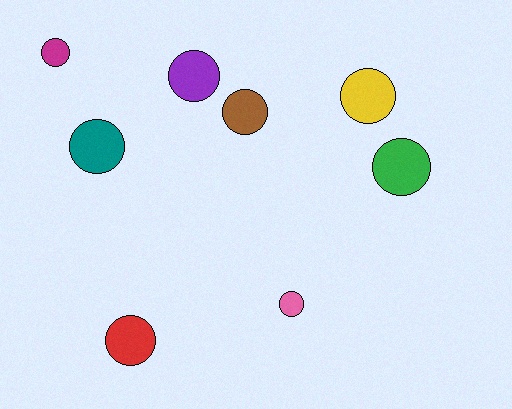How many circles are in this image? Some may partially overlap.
There are 8 circles.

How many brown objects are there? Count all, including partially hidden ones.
There is 1 brown object.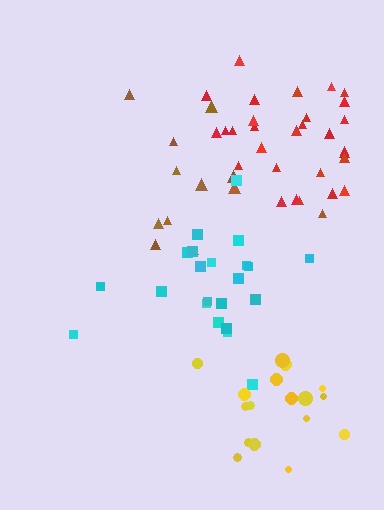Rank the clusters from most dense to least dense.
yellow, red, cyan, brown.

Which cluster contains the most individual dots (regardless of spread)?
Red (29).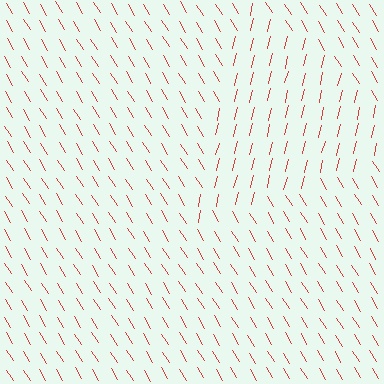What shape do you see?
I see a triangle.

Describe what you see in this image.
The image is filled with small red line segments. A triangle region in the image has lines oriented differently from the surrounding lines, creating a visible texture boundary.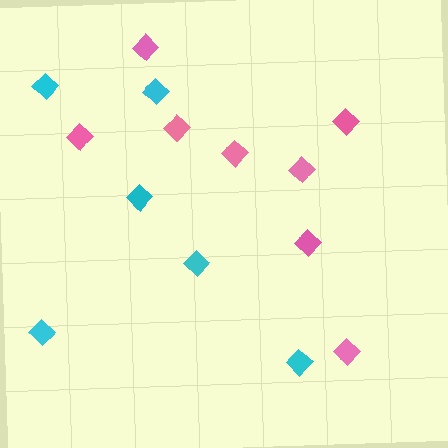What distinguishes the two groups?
There are 2 groups: one group of pink diamonds (8) and one group of cyan diamonds (6).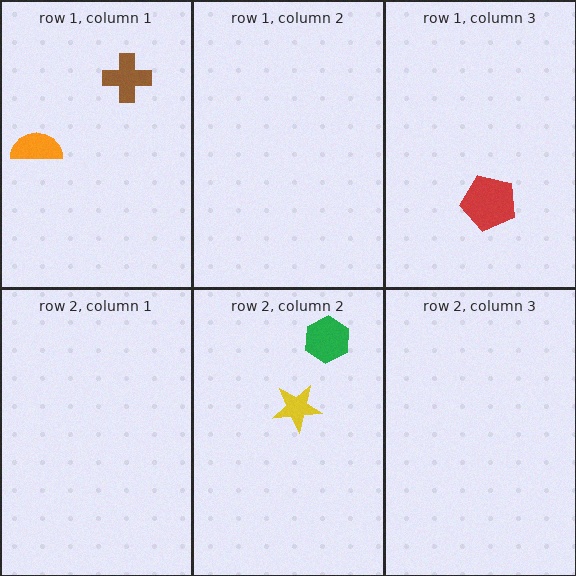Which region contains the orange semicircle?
The row 1, column 1 region.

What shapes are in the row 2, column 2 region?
The yellow star, the green hexagon.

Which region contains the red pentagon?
The row 1, column 3 region.